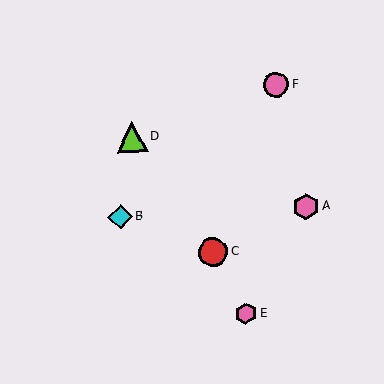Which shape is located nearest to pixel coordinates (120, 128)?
The lime triangle (labeled D) at (132, 137) is nearest to that location.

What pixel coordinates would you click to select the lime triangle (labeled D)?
Click at (132, 137) to select the lime triangle D.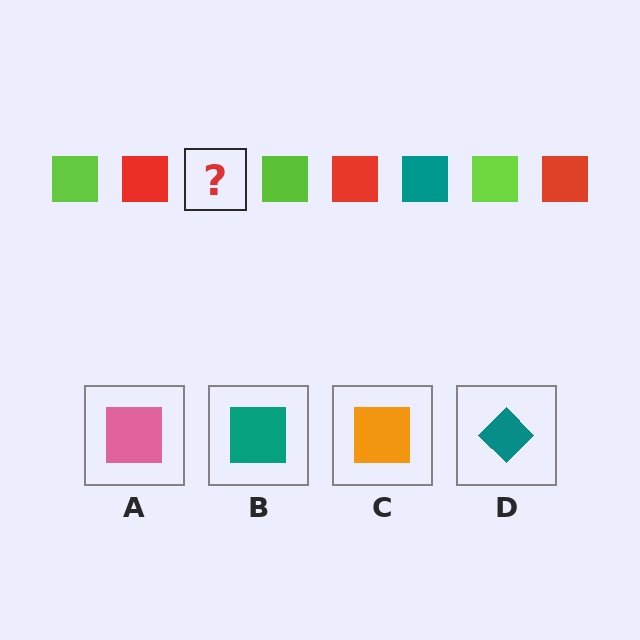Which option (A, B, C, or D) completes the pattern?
B.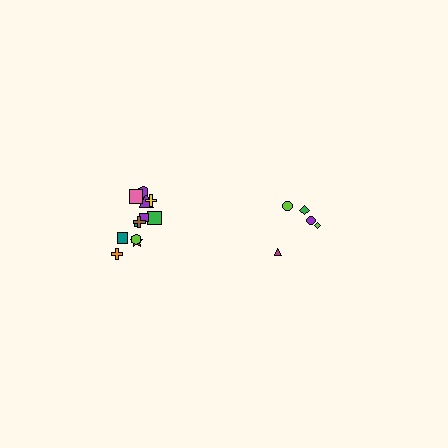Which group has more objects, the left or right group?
The left group.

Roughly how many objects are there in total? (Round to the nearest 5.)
Roughly 15 objects in total.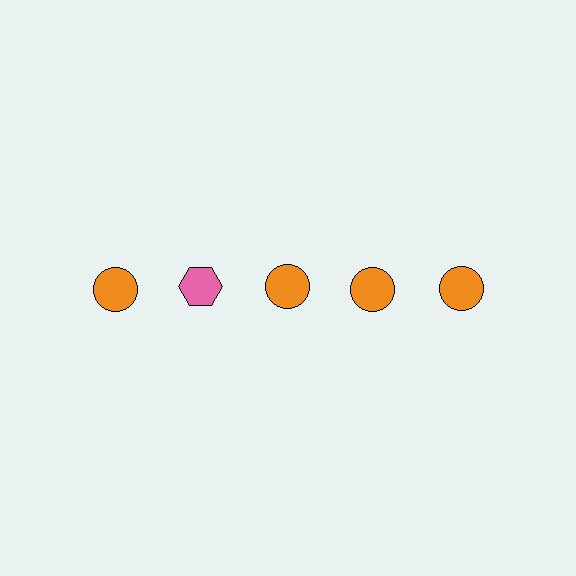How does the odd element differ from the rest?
It differs in both color (pink instead of orange) and shape (hexagon instead of circle).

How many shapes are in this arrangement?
There are 5 shapes arranged in a grid pattern.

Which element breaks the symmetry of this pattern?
The pink hexagon in the top row, second from left column breaks the symmetry. All other shapes are orange circles.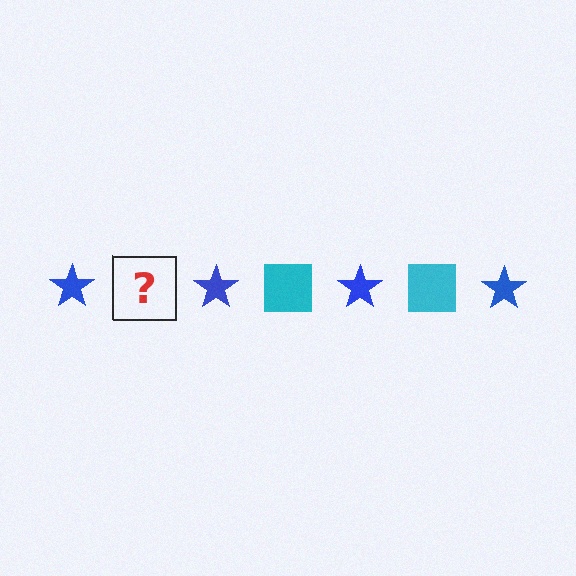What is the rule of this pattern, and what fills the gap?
The rule is that the pattern alternates between blue star and cyan square. The gap should be filled with a cyan square.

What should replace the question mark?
The question mark should be replaced with a cyan square.